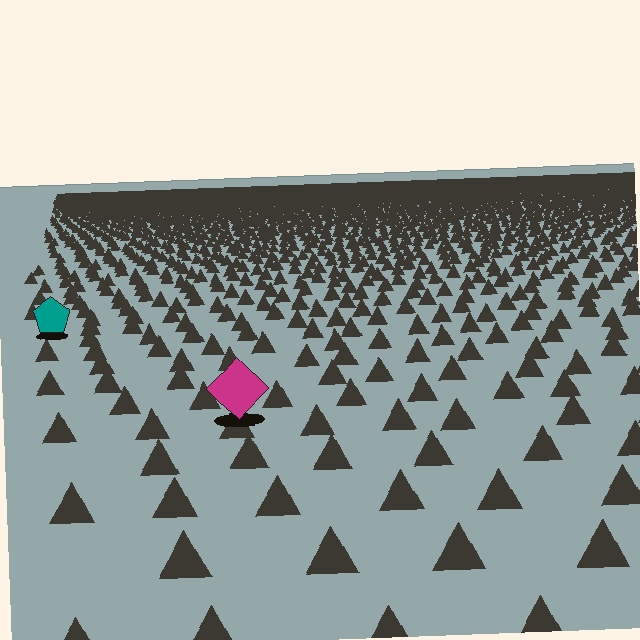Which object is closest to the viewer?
The magenta diamond is closest. The texture marks near it are larger and more spread out.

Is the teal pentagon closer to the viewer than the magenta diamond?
No. The magenta diamond is closer — you can tell from the texture gradient: the ground texture is coarser near it.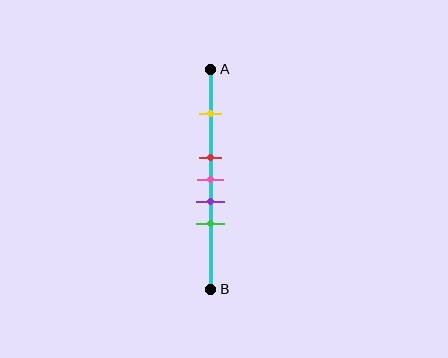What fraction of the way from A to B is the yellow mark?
The yellow mark is approximately 20% (0.2) of the way from A to B.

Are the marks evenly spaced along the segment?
No, the marks are not evenly spaced.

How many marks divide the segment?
There are 5 marks dividing the segment.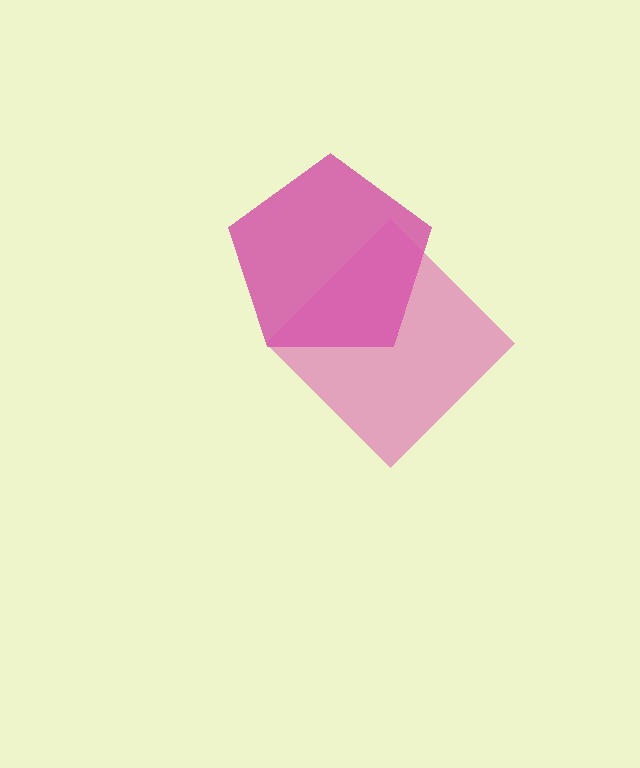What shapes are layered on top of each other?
The layered shapes are: a magenta pentagon, a pink diamond.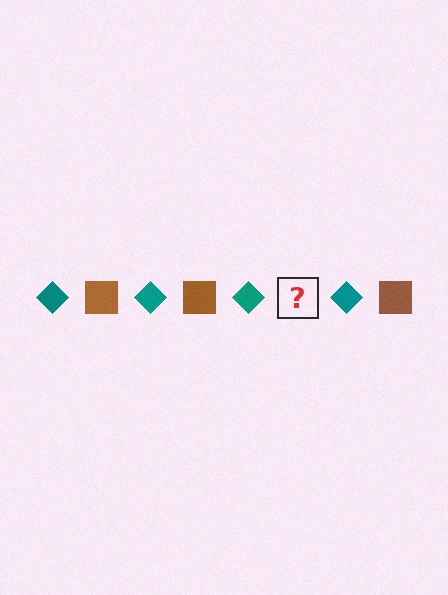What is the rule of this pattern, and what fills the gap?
The rule is that the pattern alternates between teal diamond and brown square. The gap should be filled with a brown square.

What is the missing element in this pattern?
The missing element is a brown square.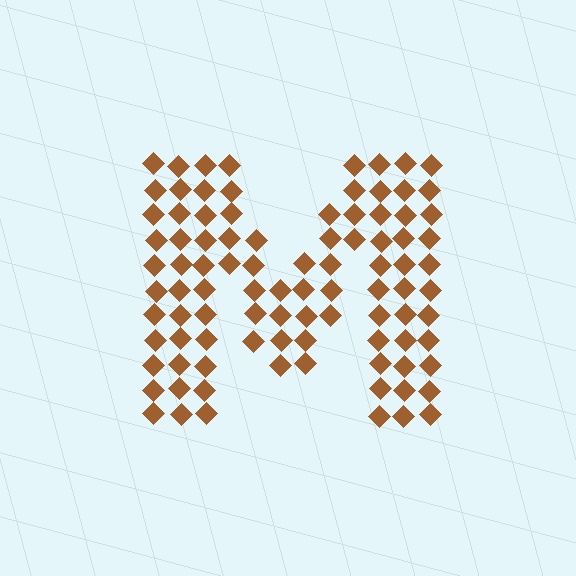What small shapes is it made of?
It is made of small diamonds.